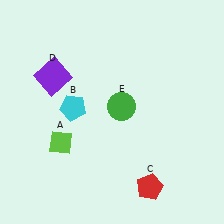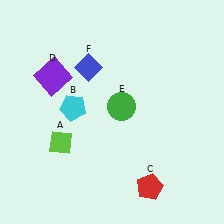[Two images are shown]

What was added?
A blue diamond (F) was added in Image 2.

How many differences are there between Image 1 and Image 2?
There is 1 difference between the two images.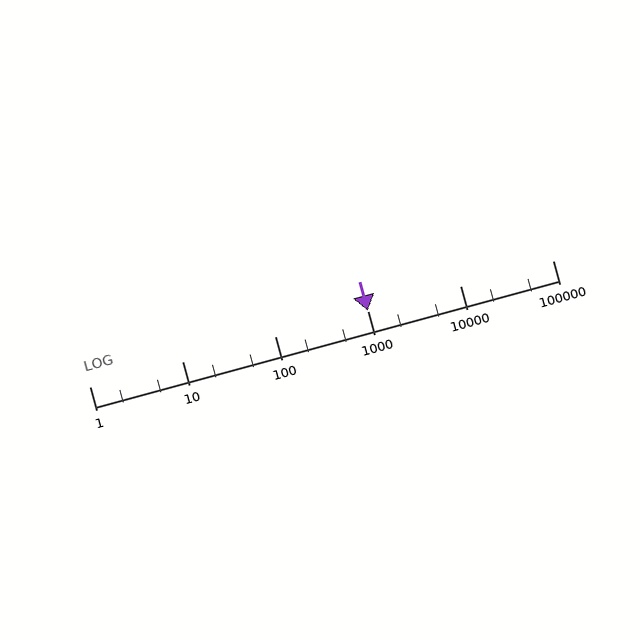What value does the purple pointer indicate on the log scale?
The pointer indicates approximately 1000.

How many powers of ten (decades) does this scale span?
The scale spans 5 decades, from 1 to 100000.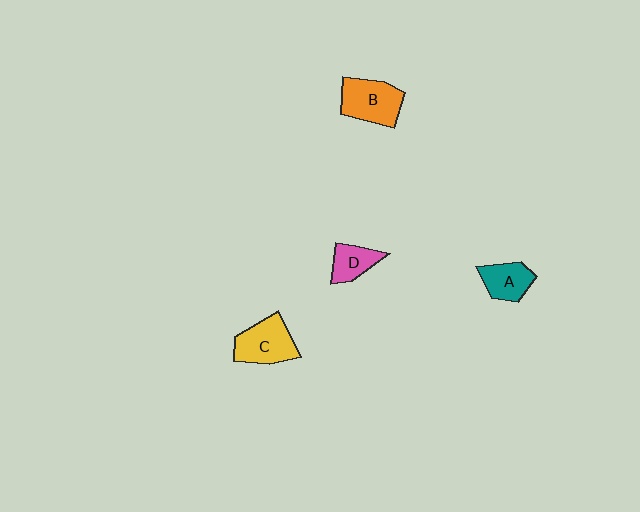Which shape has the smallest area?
Shape D (pink).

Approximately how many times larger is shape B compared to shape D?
Approximately 1.7 times.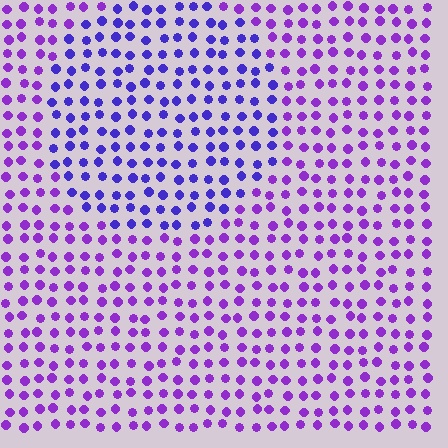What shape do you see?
I see a circle.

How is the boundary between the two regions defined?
The boundary is defined purely by a slight shift in hue (about 30 degrees). Spacing, size, and orientation are identical on both sides.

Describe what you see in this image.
The image is filled with small purple elements in a uniform arrangement. A circle-shaped region is visible where the elements are tinted to a slightly different hue, forming a subtle color boundary.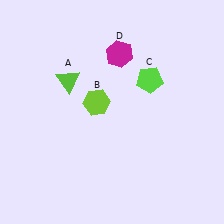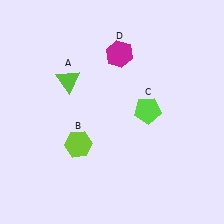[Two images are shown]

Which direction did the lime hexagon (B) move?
The lime hexagon (B) moved down.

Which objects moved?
The objects that moved are: the lime hexagon (B), the lime pentagon (C).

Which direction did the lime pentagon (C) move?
The lime pentagon (C) moved down.